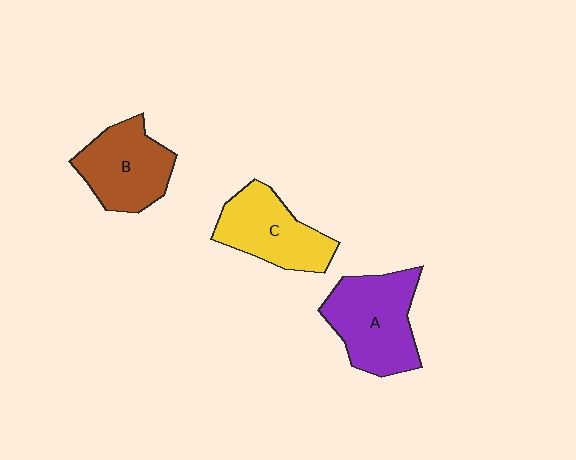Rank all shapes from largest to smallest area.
From largest to smallest: A (purple), B (brown), C (yellow).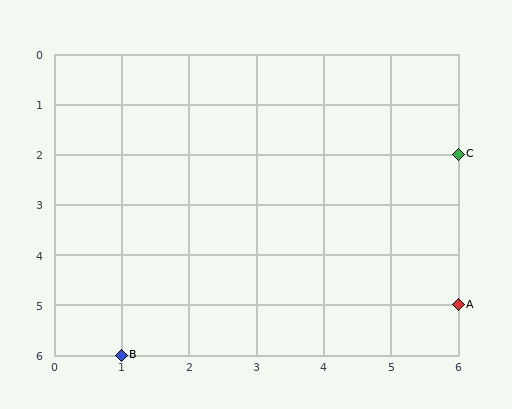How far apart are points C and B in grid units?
Points C and B are 5 columns and 4 rows apart (about 6.4 grid units diagonally).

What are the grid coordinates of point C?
Point C is at grid coordinates (6, 2).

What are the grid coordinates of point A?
Point A is at grid coordinates (6, 5).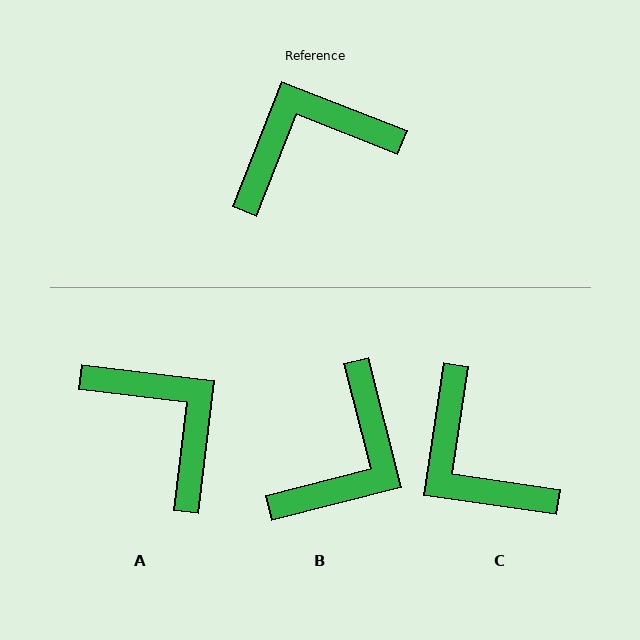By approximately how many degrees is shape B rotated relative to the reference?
Approximately 144 degrees clockwise.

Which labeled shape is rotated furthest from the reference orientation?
B, about 144 degrees away.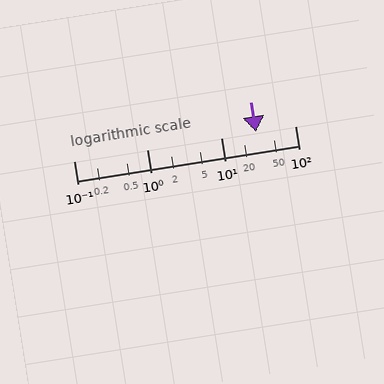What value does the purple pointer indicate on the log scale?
The pointer indicates approximately 30.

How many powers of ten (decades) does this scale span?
The scale spans 3 decades, from 0.1 to 100.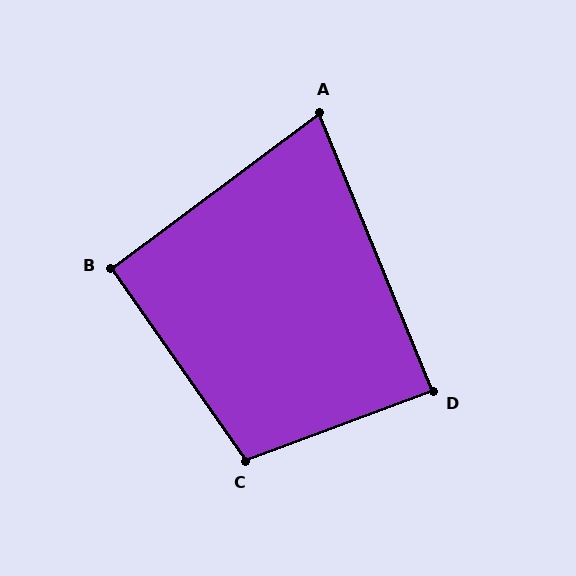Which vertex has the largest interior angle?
C, at approximately 104 degrees.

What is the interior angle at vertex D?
Approximately 88 degrees (approximately right).